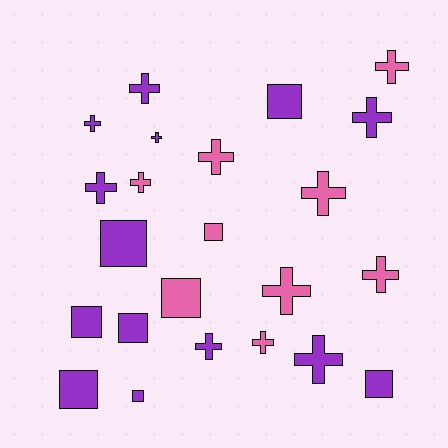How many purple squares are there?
There are 7 purple squares.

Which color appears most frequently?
Purple, with 14 objects.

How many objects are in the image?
There are 23 objects.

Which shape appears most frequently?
Cross, with 14 objects.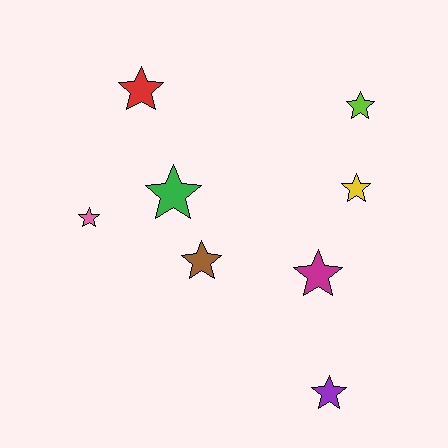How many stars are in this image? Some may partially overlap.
There are 8 stars.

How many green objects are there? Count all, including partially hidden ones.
There is 1 green object.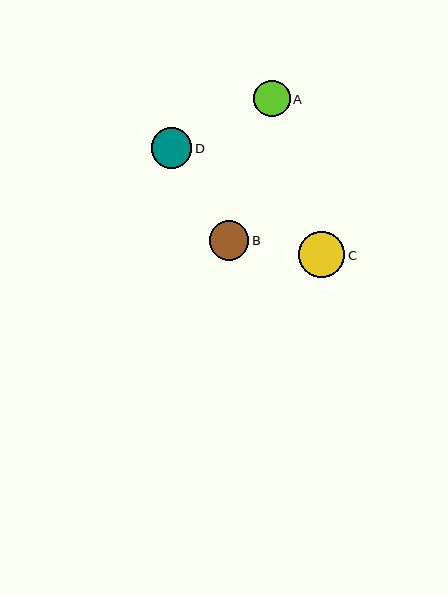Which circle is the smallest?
Circle A is the smallest with a size of approximately 36 pixels.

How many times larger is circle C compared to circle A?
Circle C is approximately 1.3 times the size of circle A.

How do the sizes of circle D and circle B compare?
Circle D and circle B are approximately the same size.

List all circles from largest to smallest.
From largest to smallest: C, D, B, A.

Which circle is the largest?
Circle C is the largest with a size of approximately 47 pixels.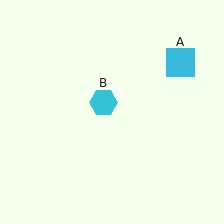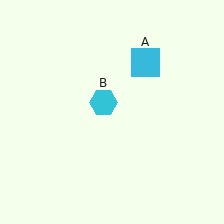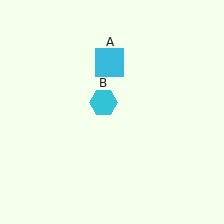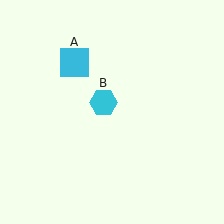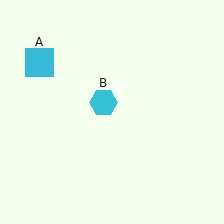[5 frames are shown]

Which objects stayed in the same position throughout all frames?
Cyan hexagon (object B) remained stationary.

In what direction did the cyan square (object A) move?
The cyan square (object A) moved left.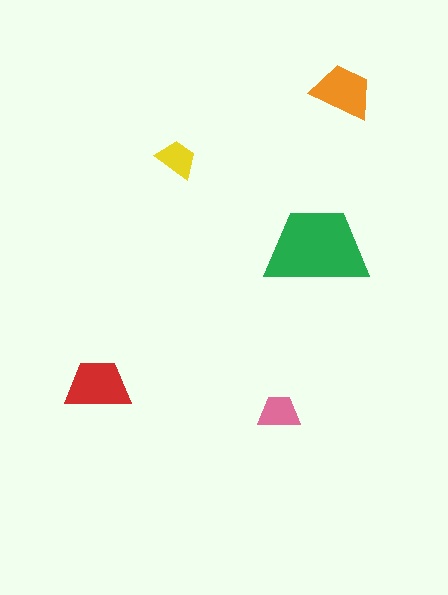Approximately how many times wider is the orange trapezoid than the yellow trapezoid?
About 1.5 times wider.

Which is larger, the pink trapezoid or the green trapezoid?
The green one.